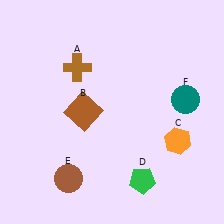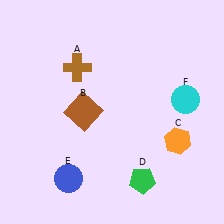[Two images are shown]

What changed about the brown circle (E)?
In Image 1, E is brown. In Image 2, it changed to blue.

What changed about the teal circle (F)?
In Image 1, F is teal. In Image 2, it changed to cyan.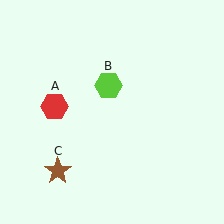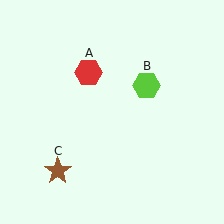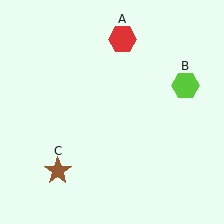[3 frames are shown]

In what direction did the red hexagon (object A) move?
The red hexagon (object A) moved up and to the right.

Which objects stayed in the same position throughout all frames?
Brown star (object C) remained stationary.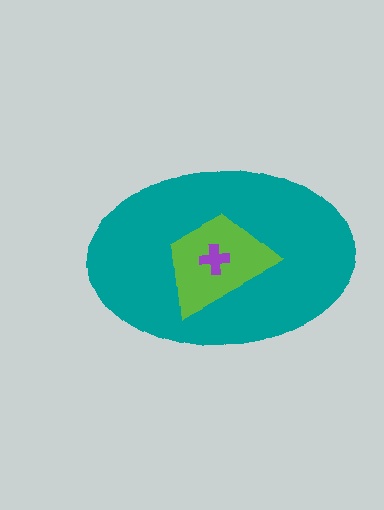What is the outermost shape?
The teal ellipse.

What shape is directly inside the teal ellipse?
The lime trapezoid.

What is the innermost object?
The purple cross.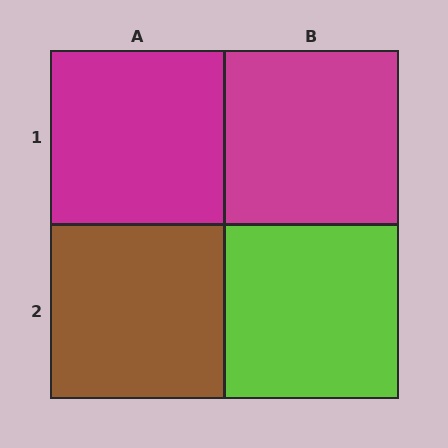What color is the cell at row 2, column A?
Brown.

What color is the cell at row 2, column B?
Lime.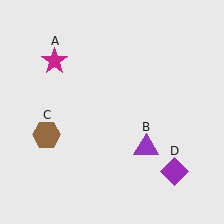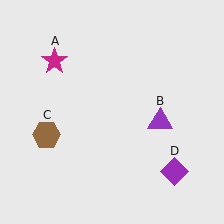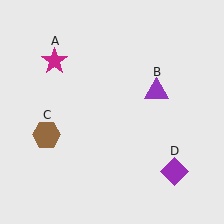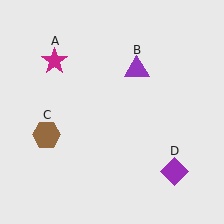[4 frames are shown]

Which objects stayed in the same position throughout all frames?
Magenta star (object A) and brown hexagon (object C) and purple diamond (object D) remained stationary.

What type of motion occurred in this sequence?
The purple triangle (object B) rotated counterclockwise around the center of the scene.